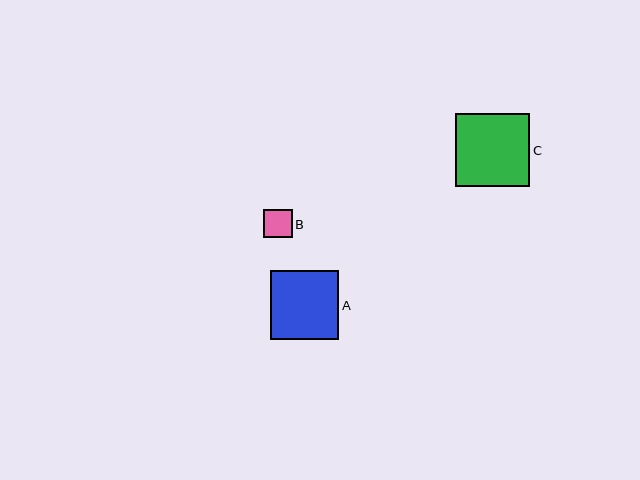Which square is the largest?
Square C is the largest with a size of approximately 74 pixels.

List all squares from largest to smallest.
From largest to smallest: C, A, B.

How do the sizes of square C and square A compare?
Square C and square A are approximately the same size.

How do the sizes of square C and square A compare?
Square C and square A are approximately the same size.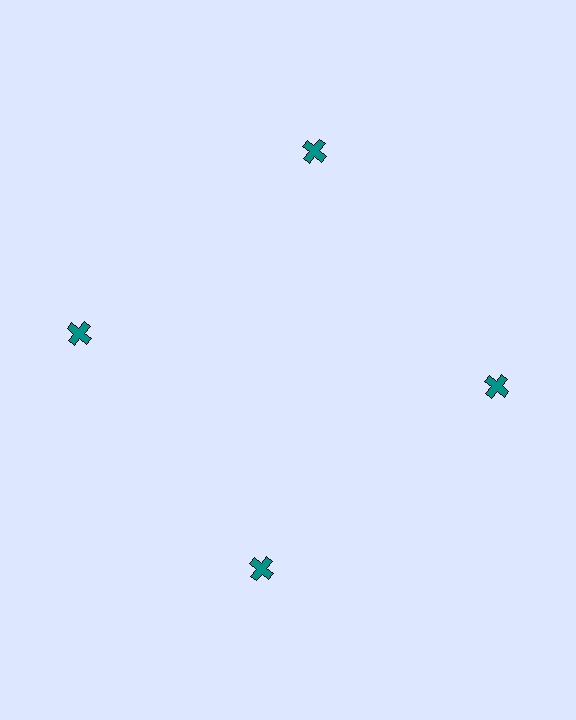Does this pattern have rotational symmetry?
Yes, this pattern has 4-fold rotational symmetry. It looks the same after rotating 90 degrees around the center.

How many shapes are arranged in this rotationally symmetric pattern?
There are 4 shapes, arranged in 4 groups of 1.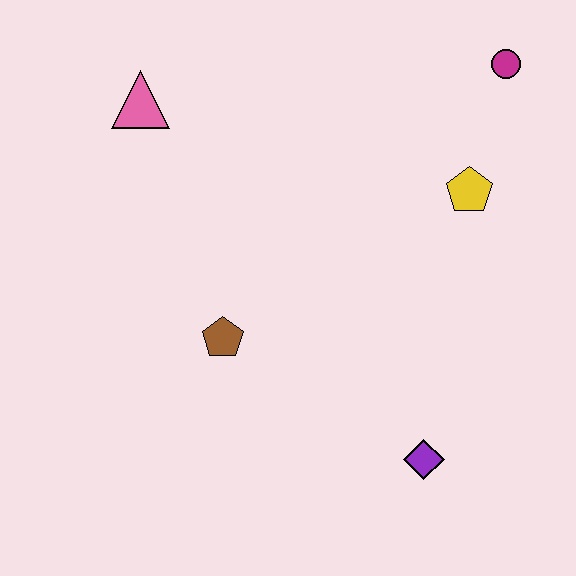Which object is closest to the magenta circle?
The yellow pentagon is closest to the magenta circle.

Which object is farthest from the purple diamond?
The pink triangle is farthest from the purple diamond.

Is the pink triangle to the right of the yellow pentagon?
No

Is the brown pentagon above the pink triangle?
No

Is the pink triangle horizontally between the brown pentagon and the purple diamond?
No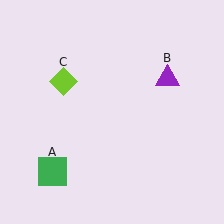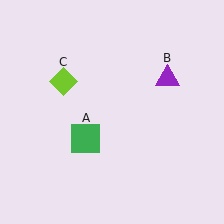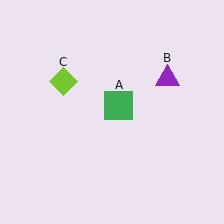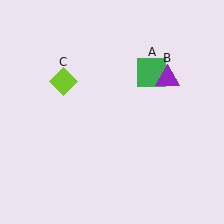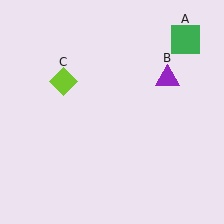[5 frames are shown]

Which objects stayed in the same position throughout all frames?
Purple triangle (object B) and lime diamond (object C) remained stationary.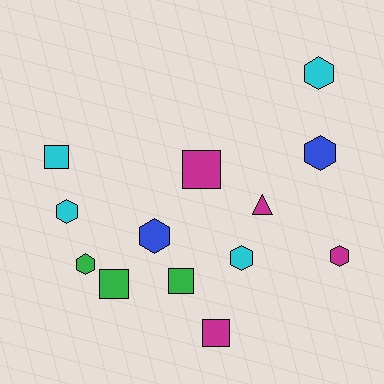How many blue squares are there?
There are no blue squares.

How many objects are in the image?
There are 13 objects.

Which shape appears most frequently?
Hexagon, with 7 objects.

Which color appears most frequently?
Magenta, with 4 objects.